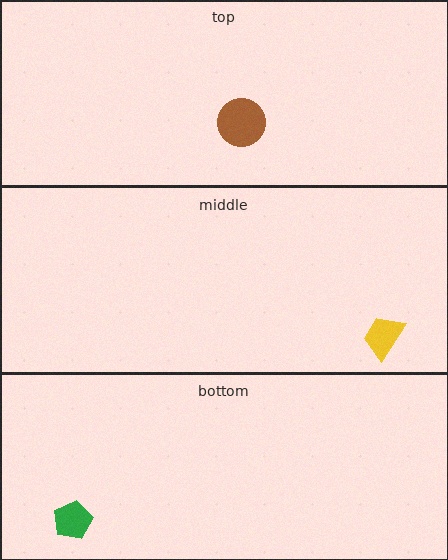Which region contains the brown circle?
The top region.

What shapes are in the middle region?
The yellow trapezoid.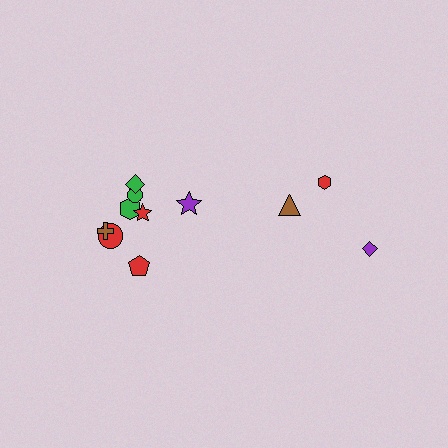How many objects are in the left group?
There are 8 objects.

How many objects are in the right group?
There are 3 objects.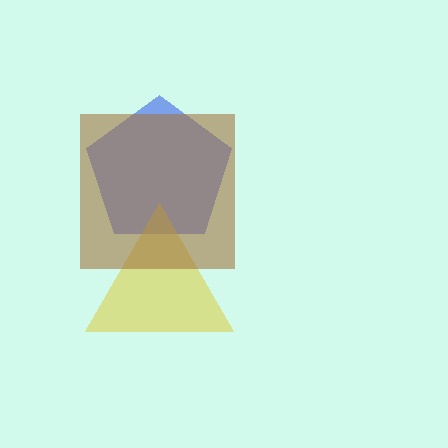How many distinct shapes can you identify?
There are 3 distinct shapes: a blue pentagon, a yellow triangle, a brown square.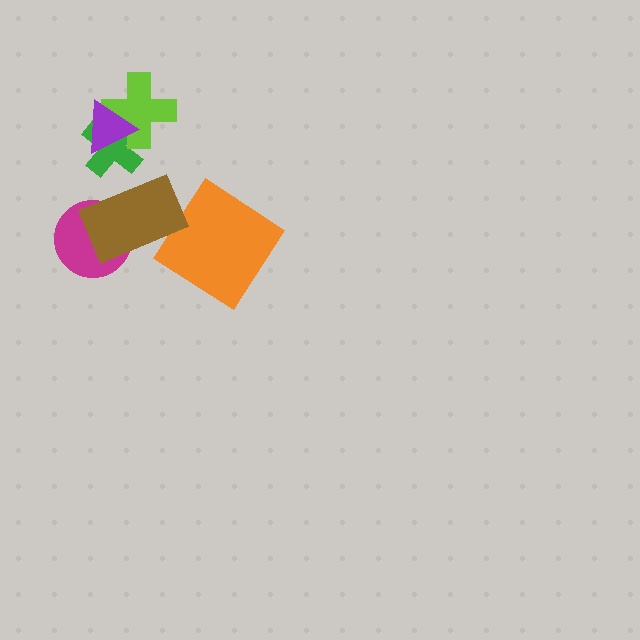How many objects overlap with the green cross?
2 objects overlap with the green cross.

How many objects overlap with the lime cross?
2 objects overlap with the lime cross.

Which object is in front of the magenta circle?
The brown rectangle is in front of the magenta circle.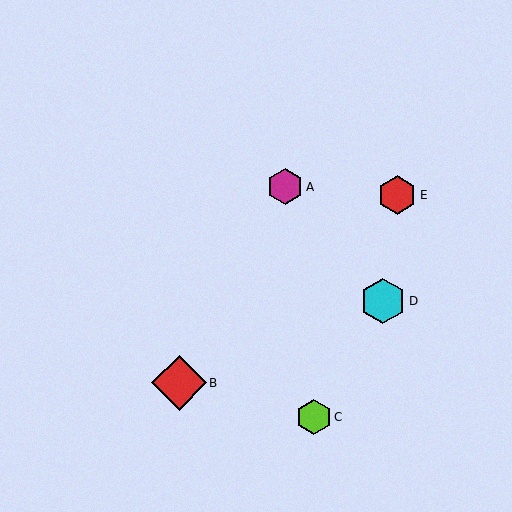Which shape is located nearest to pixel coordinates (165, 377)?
The red diamond (labeled B) at (179, 383) is nearest to that location.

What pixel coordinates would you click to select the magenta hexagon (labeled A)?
Click at (285, 187) to select the magenta hexagon A.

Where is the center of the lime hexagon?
The center of the lime hexagon is at (314, 417).